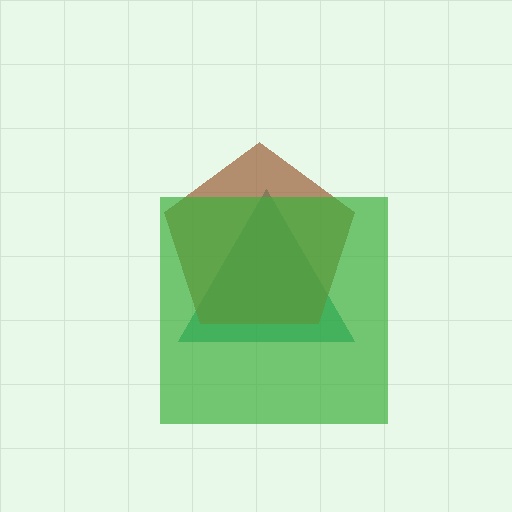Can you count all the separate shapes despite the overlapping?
Yes, there are 3 separate shapes.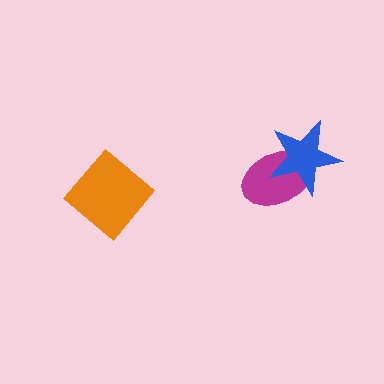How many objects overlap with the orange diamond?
0 objects overlap with the orange diamond.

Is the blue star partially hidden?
No, no other shape covers it.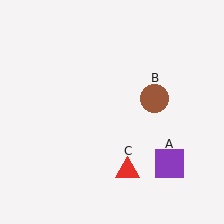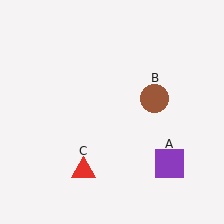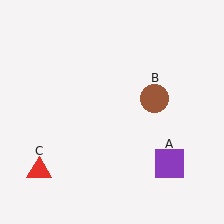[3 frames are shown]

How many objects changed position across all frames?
1 object changed position: red triangle (object C).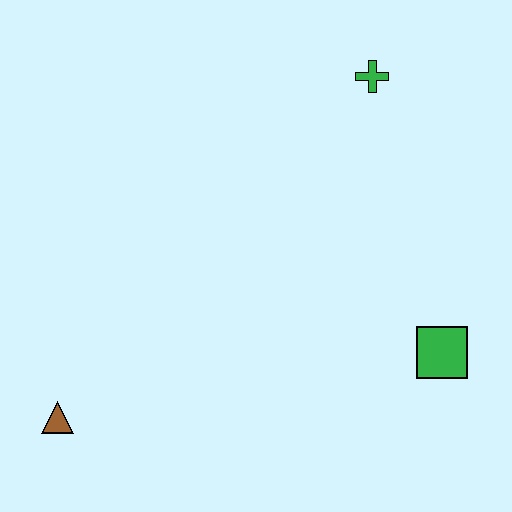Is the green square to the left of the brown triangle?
No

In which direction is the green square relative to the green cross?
The green square is below the green cross.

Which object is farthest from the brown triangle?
The green cross is farthest from the brown triangle.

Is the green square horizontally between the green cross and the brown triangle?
No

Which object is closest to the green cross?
The green square is closest to the green cross.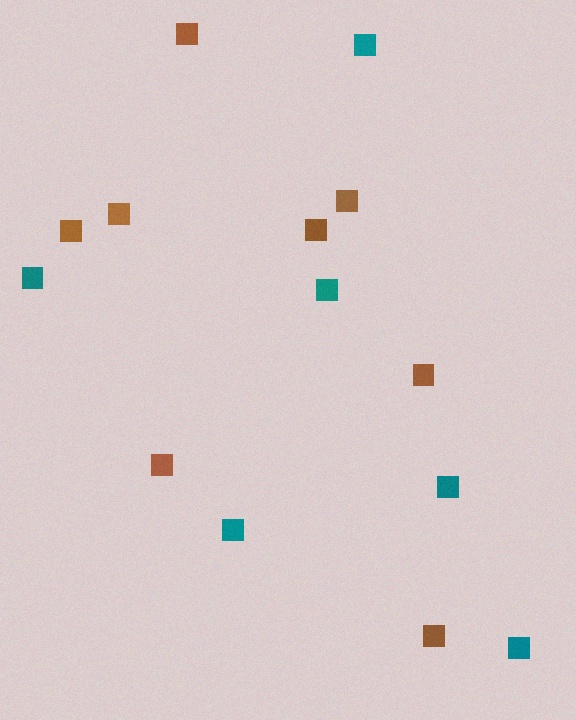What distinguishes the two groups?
There are 2 groups: one group of teal squares (6) and one group of brown squares (8).